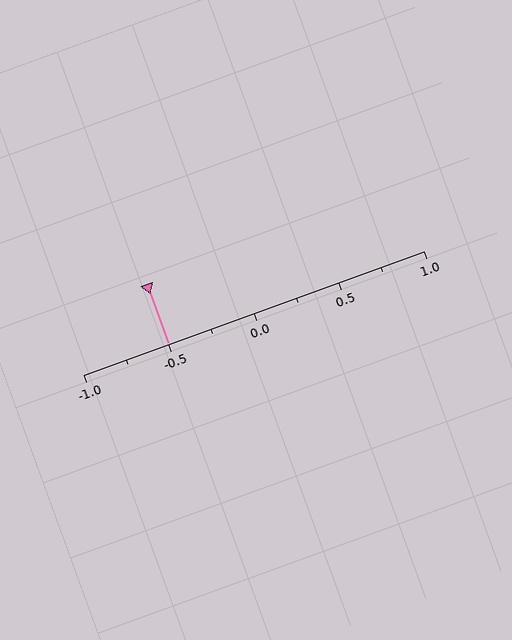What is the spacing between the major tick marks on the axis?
The major ticks are spaced 0.5 apart.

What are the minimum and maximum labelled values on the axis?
The axis runs from -1.0 to 1.0.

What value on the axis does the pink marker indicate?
The marker indicates approximately -0.5.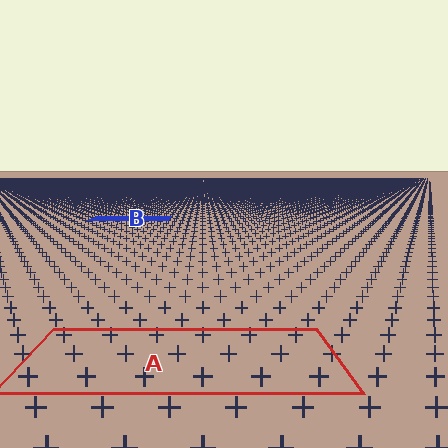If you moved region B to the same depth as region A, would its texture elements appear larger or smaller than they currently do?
They would appear larger. At a closer depth, the same texture elements are projected at a bigger on-screen size.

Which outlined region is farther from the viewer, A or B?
Region B is farther from the viewer — the texture elements inside it appear smaller and more densely packed.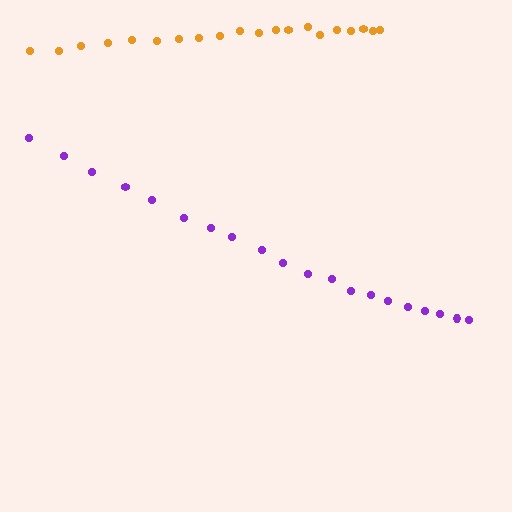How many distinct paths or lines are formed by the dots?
There are 2 distinct paths.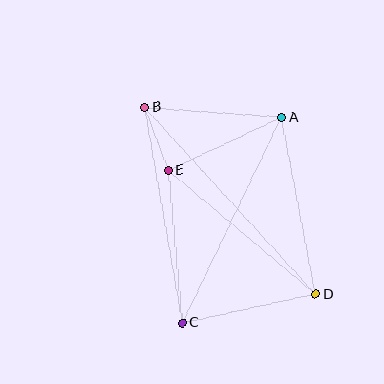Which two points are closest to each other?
Points B and E are closest to each other.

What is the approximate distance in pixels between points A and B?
The distance between A and B is approximately 137 pixels.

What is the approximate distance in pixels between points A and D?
The distance between A and D is approximately 180 pixels.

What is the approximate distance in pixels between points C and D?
The distance between C and D is approximately 136 pixels.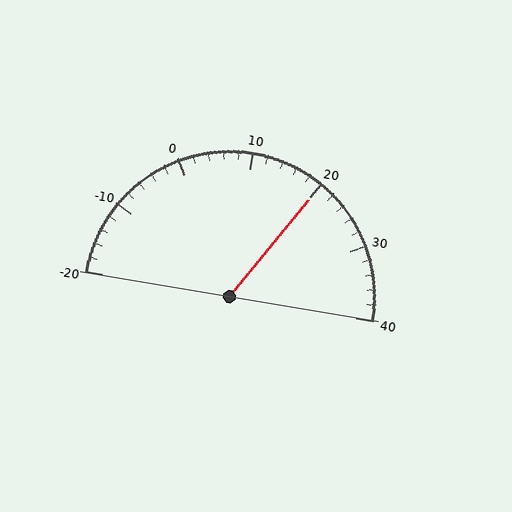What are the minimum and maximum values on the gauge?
The gauge ranges from -20 to 40.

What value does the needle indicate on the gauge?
The needle indicates approximately 20.